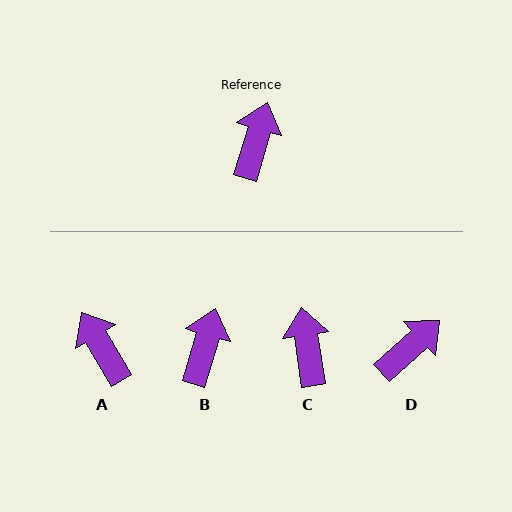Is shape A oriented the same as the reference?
No, it is off by about 47 degrees.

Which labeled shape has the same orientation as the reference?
B.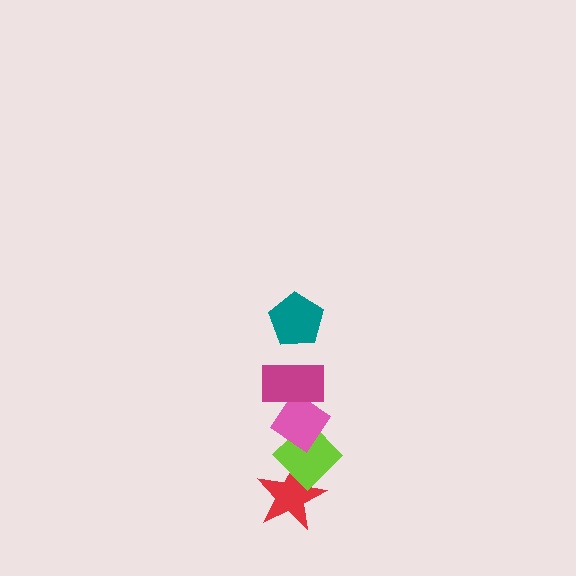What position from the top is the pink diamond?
The pink diamond is 3rd from the top.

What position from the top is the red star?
The red star is 5th from the top.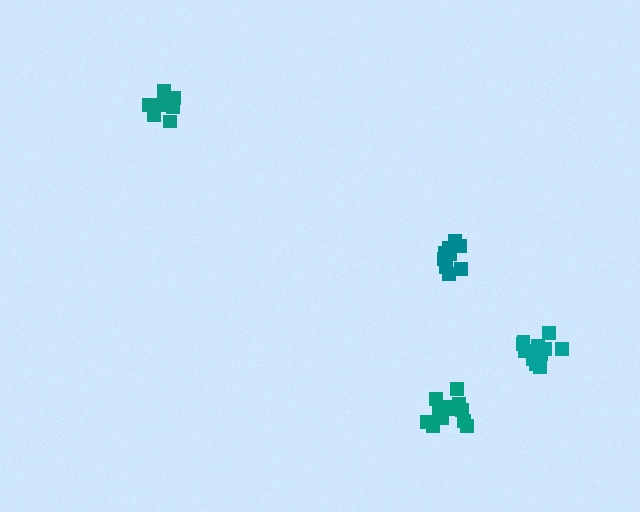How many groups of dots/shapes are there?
There are 4 groups.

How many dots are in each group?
Group 1: 12 dots, Group 2: 11 dots, Group 3: 15 dots, Group 4: 9 dots (47 total).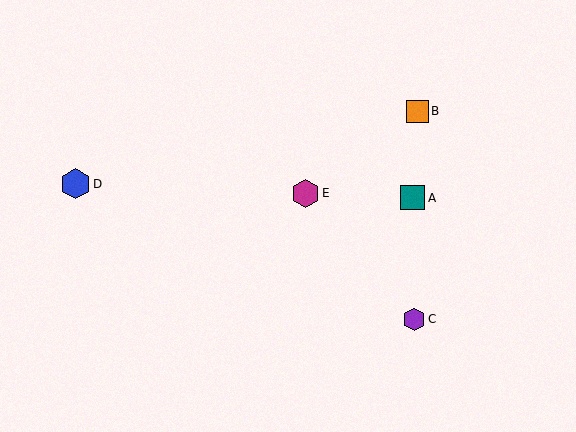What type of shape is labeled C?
Shape C is a purple hexagon.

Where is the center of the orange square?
The center of the orange square is at (417, 111).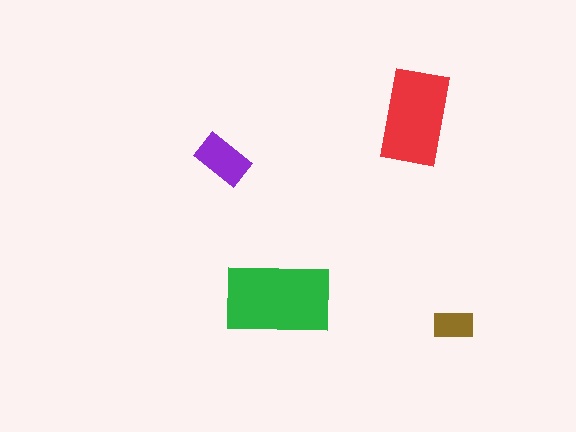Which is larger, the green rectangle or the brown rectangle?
The green one.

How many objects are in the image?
There are 4 objects in the image.